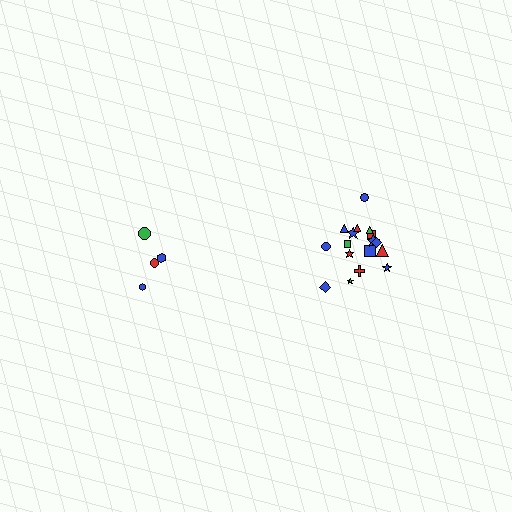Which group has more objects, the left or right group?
The right group.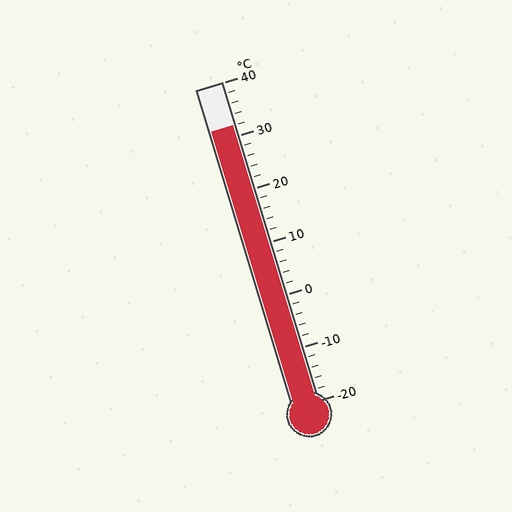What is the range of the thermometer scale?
The thermometer scale ranges from -20°C to 40°C.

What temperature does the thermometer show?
The thermometer shows approximately 32°C.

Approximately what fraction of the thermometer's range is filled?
The thermometer is filled to approximately 85% of its range.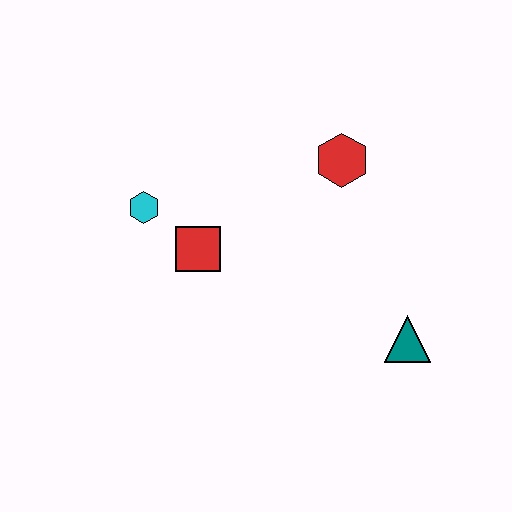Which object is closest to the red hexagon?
The red square is closest to the red hexagon.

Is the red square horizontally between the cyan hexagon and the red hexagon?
Yes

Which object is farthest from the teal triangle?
The cyan hexagon is farthest from the teal triangle.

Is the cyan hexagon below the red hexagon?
Yes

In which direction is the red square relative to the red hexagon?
The red square is to the left of the red hexagon.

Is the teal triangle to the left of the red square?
No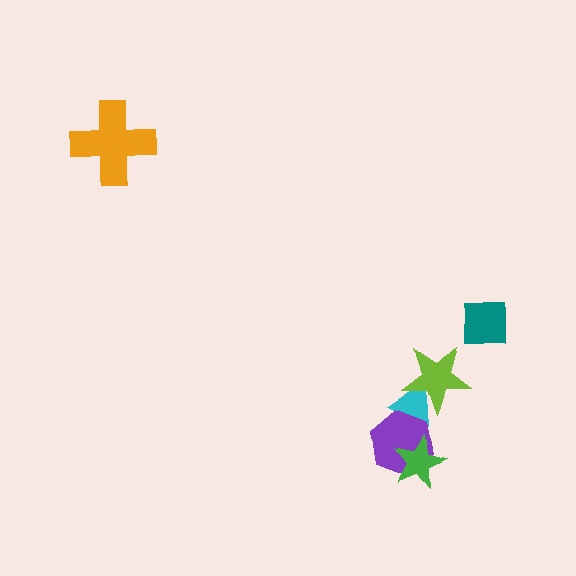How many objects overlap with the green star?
1 object overlaps with the green star.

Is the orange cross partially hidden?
No, no other shape covers it.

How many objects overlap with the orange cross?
0 objects overlap with the orange cross.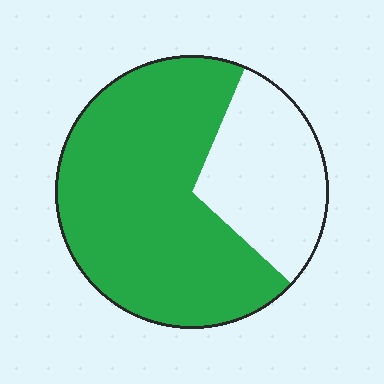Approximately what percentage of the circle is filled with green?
Approximately 70%.